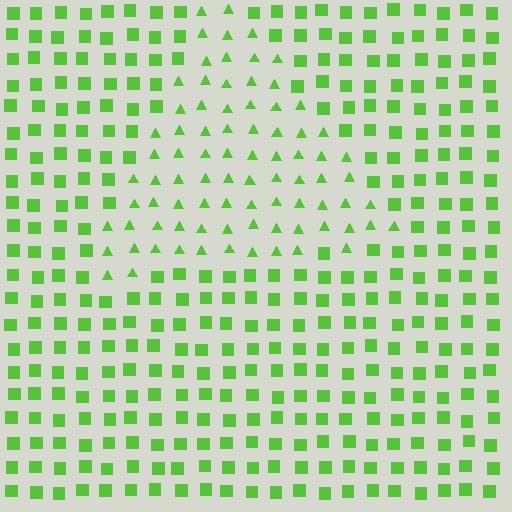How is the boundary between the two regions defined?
The boundary is defined by a change in element shape: triangles inside vs. squares outside. All elements share the same color and spacing.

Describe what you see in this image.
The image is filled with small lime elements arranged in a uniform grid. A triangle-shaped region contains triangles, while the surrounding area contains squares. The boundary is defined purely by the change in element shape.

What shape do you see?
I see a triangle.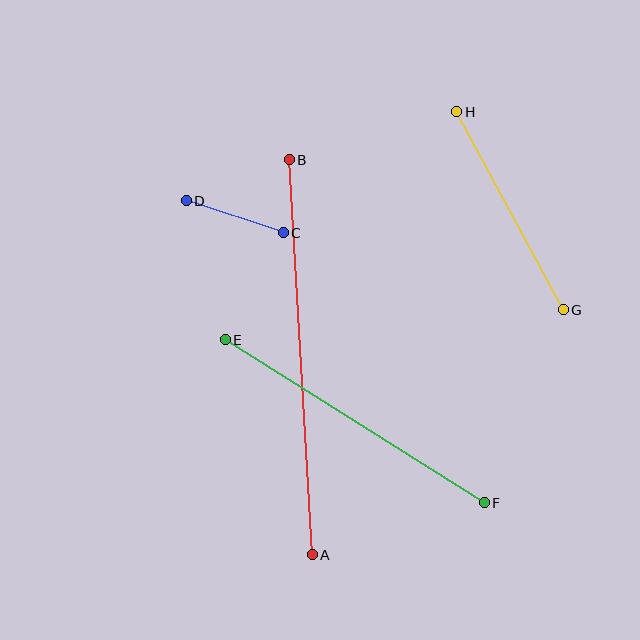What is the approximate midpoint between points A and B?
The midpoint is at approximately (301, 357) pixels.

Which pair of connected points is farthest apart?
Points A and B are farthest apart.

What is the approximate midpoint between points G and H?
The midpoint is at approximately (510, 211) pixels.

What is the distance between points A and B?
The distance is approximately 396 pixels.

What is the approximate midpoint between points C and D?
The midpoint is at approximately (235, 217) pixels.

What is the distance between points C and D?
The distance is approximately 102 pixels.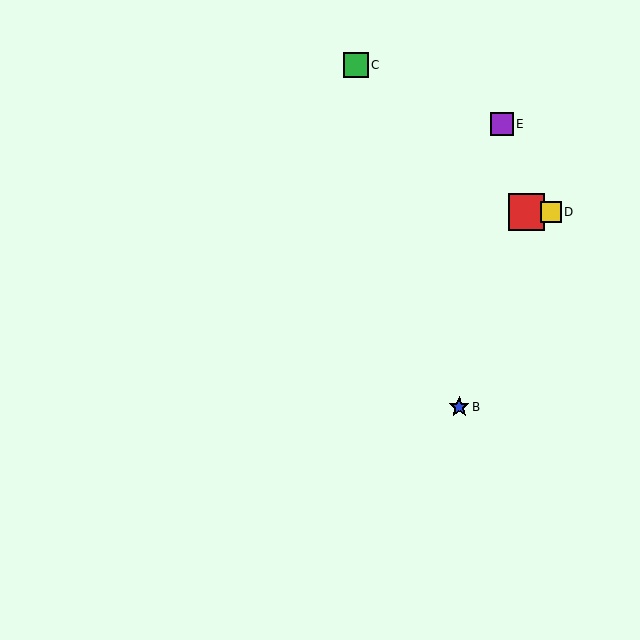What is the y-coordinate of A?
Object A is at y≈212.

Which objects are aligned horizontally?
Objects A, D are aligned horizontally.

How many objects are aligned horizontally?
2 objects (A, D) are aligned horizontally.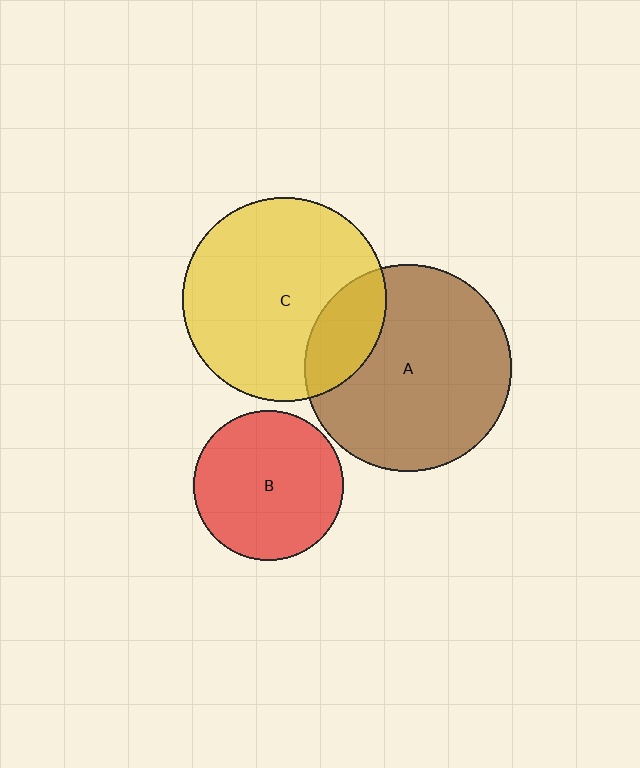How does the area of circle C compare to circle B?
Approximately 1.8 times.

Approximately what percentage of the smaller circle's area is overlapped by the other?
Approximately 20%.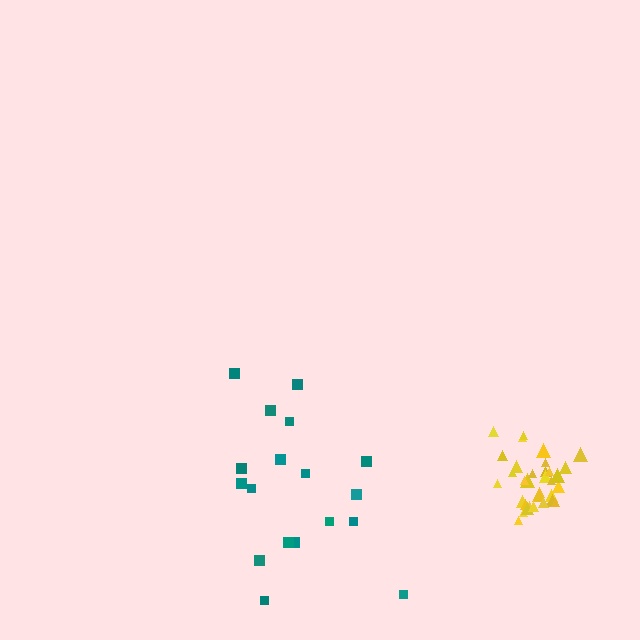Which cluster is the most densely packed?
Yellow.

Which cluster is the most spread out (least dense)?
Teal.